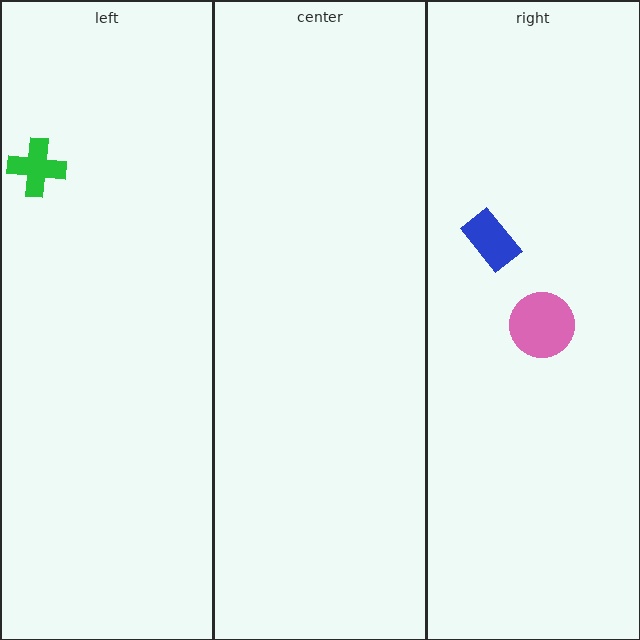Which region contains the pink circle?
The right region.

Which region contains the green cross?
The left region.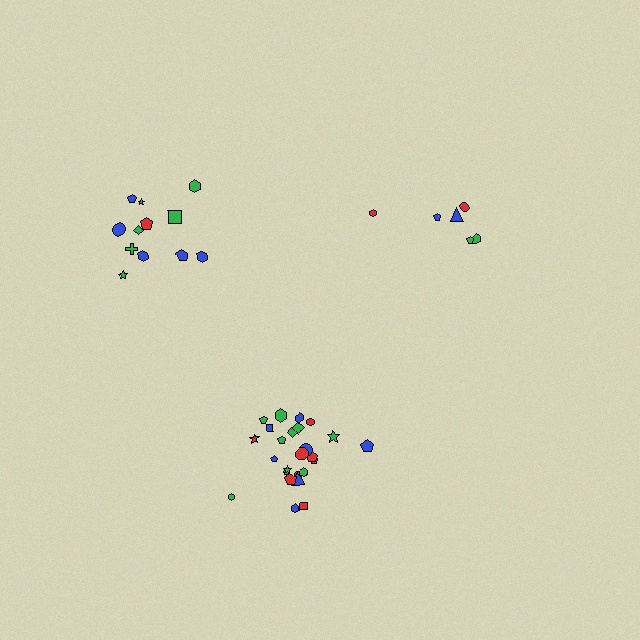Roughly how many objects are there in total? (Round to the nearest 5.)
Roughly 45 objects in total.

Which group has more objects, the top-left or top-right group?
The top-left group.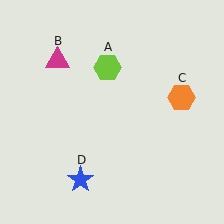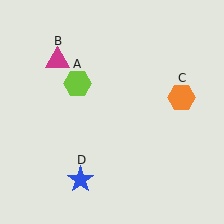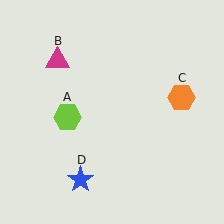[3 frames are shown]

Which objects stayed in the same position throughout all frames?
Magenta triangle (object B) and orange hexagon (object C) and blue star (object D) remained stationary.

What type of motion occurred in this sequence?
The lime hexagon (object A) rotated counterclockwise around the center of the scene.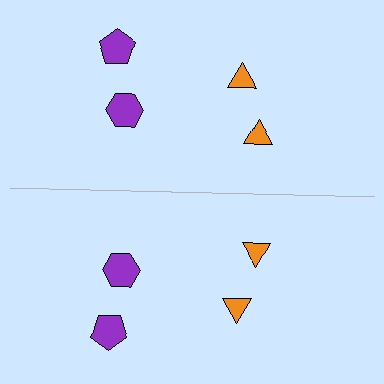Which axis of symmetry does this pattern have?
The pattern has a horizontal axis of symmetry running through the center of the image.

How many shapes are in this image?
There are 8 shapes in this image.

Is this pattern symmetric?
Yes, this pattern has bilateral (reflection) symmetry.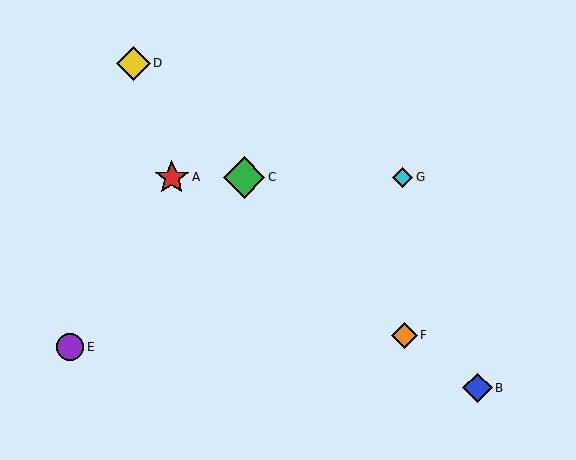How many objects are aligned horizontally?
3 objects (A, C, G) are aligned horizontally.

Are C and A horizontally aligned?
Yes, both are at y≈177.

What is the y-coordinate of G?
Object G is at y≈177.